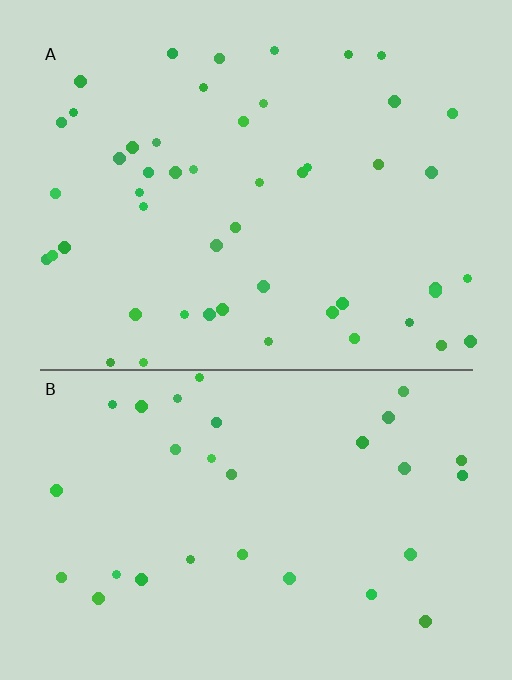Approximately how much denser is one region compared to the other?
Approximately 1.6× — region A over region B.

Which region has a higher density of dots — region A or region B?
A (the top).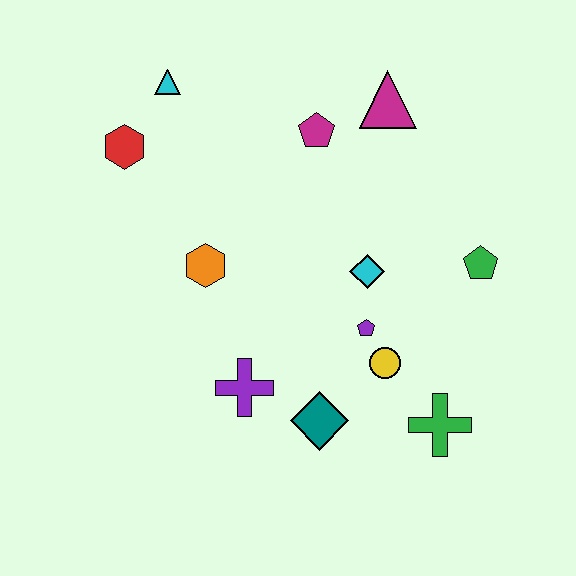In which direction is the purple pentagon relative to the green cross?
The purple pentagon is above the green cross.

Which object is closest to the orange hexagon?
The purple cross is closest to the orange hexagon.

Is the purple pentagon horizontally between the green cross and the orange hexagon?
Yes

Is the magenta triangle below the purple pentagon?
No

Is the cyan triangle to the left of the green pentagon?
Yes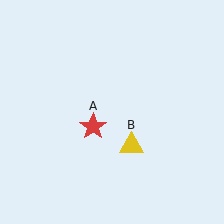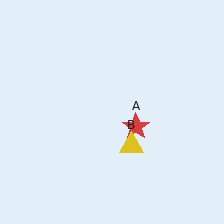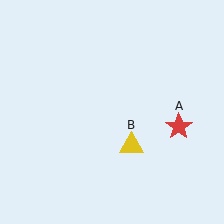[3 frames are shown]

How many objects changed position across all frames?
1 object changed position: red star (object A).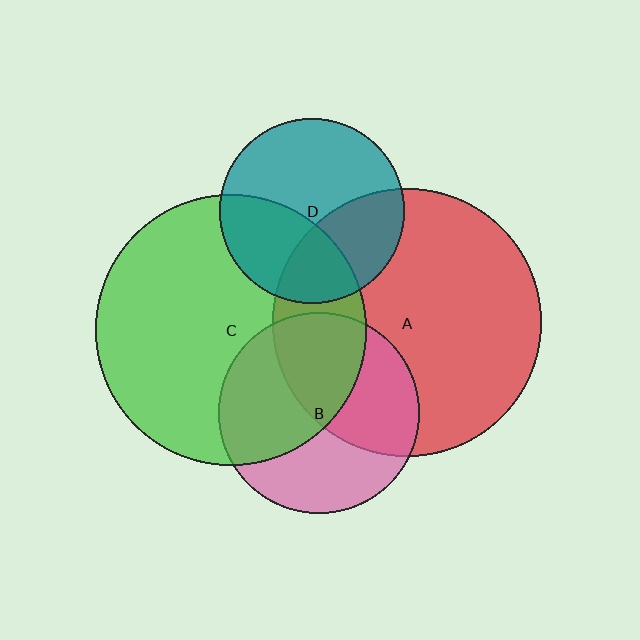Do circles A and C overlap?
Yes.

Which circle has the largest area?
Circle C (green).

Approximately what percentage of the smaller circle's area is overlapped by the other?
Approximately 25%.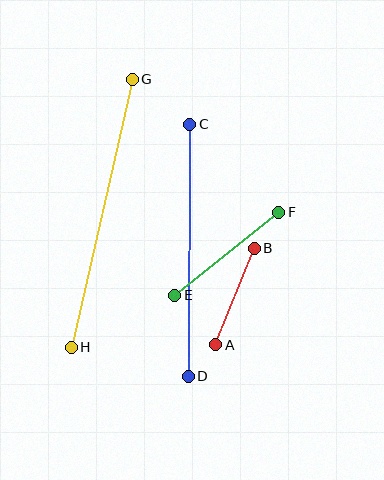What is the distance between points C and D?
The distance is approximately 252 pixels.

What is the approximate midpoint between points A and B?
The midpoint is at approximately (235, 296) pixels.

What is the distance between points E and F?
The distance is approximately 133 pixels.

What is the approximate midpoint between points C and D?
The midpoint is at approximately (189, 250) pixels.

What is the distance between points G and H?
The distance is approximately 275 pixels.